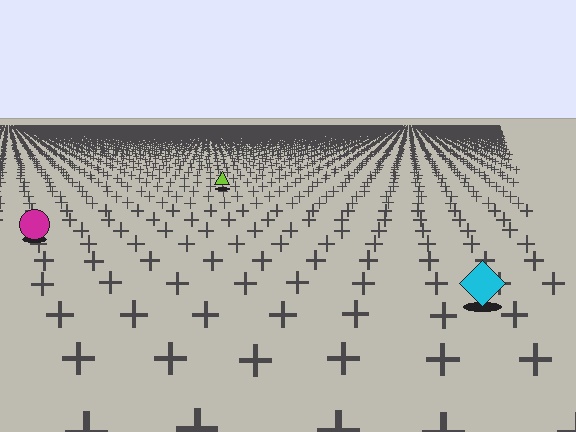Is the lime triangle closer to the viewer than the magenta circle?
No. The magenta circle is closer — you can tell from the texture gradient: the ground texture is coarser near it.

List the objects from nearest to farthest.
From nearest to farthest: the cyan diamond, the magenta circle, the lime triangle.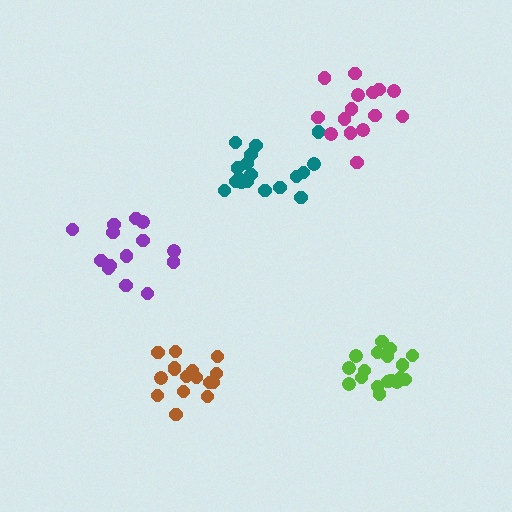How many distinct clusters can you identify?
There are 5 distinct clusters.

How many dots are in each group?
Group 1: 17 dots, Group 2: 14 dots, Group 3: 18 dots, Group 4: 15 dots, Group 5: 18 dots (82 total).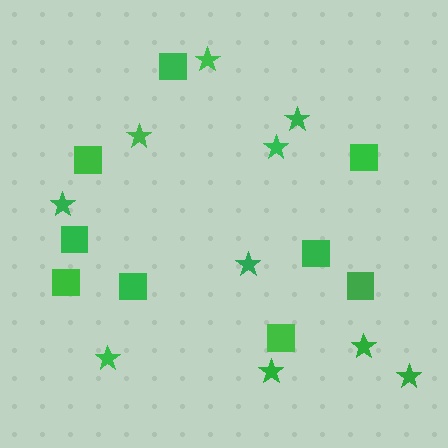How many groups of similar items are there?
There are 2 groups: one group of stars (10) and one group of squares (9).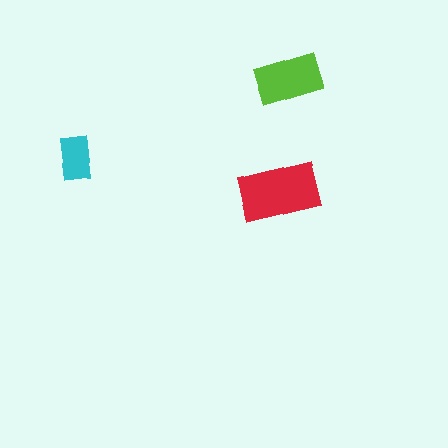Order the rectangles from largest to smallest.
the red one, the lime one, the cyan one.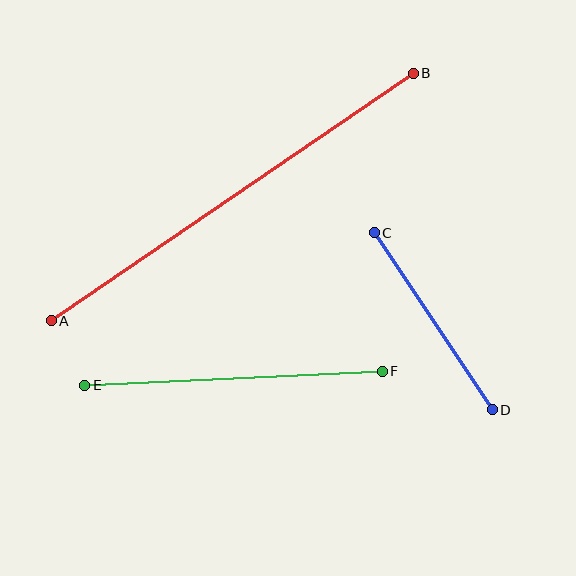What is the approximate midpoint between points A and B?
The midpoint is at approximately (232, 197) pixels.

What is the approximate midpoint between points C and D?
The midpoint is at approximately (433, 321) pixels.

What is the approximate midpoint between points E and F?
The midpoint is at approximately (233, 378) pixels.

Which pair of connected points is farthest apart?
Points A and B are farthest apart.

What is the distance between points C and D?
The distance is approximately 213 pixels.